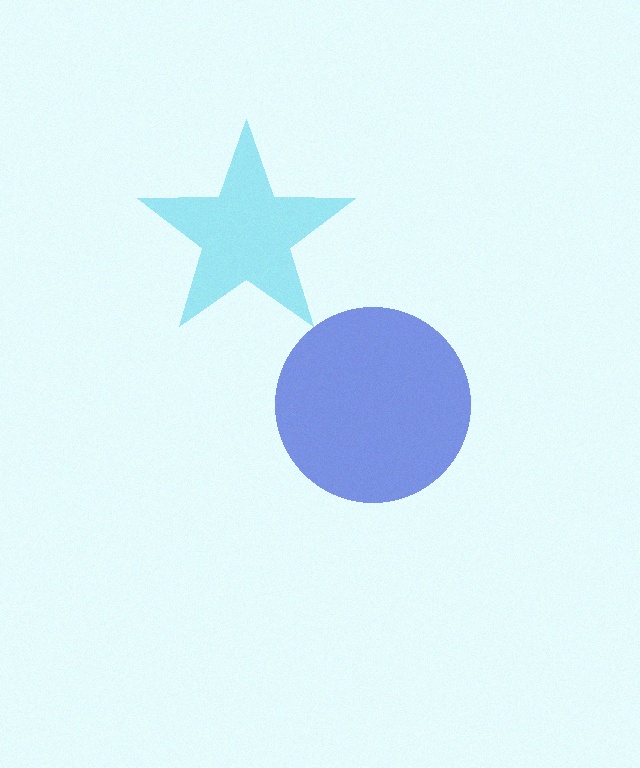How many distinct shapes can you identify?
There are 2 distinct shapes: a blue circle, a cyan star.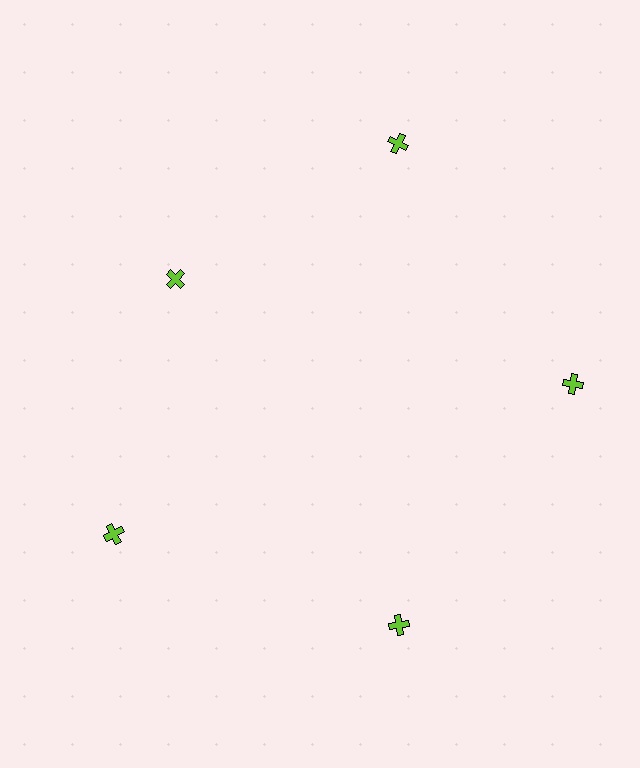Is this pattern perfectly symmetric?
No. The 5 lime crosses are arranged in a ring, but one element near the 10 o'clock position is pulled inward toward the center, breaking the 5-fold rotational symmetry.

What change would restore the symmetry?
The symmetry would be restored by moving it outward, back onto the ring so that all 5 crosses sit at equal angles and equal distance from the center.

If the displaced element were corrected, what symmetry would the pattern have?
It would have 5-fold rotational symmetry — the pattern would map onto itself every 72 degrees.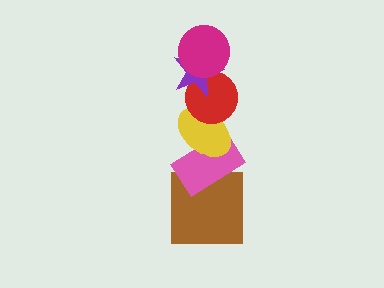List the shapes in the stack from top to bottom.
From top to bottom: the magenta circle, the purple star, the red circle, the yellow ellipse, the pink rectangle, the brown square.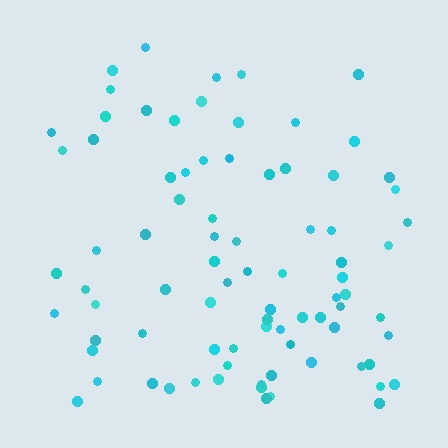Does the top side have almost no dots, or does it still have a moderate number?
Still a moderate number, just noticeably fewer than the bottom.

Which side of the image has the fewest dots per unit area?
The top.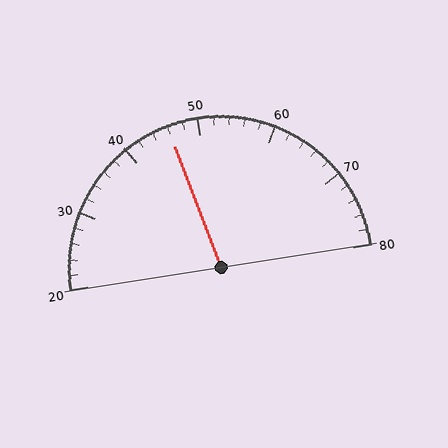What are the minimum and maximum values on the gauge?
The gauge ranges from 20 to 80.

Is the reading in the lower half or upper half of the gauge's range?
The reading is in the lower half of the range (20 to 80).